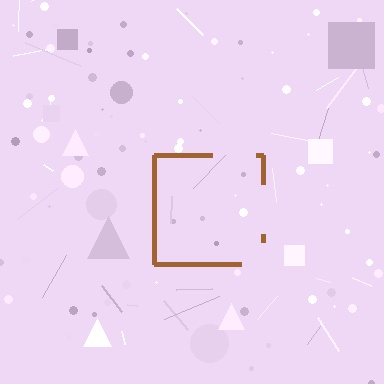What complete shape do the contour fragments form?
The contour fragments form a square.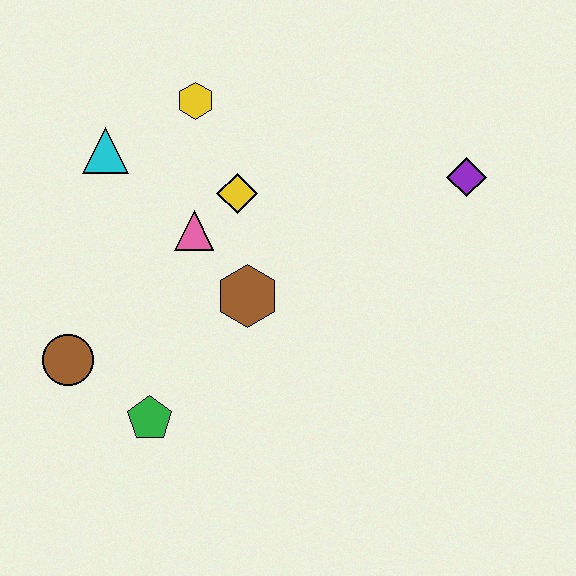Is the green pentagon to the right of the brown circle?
Yes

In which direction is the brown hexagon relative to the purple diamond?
The brown hexagon is to the left of the purple diamond.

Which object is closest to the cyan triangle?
The yellow hexagon is closest to the cyan triangle.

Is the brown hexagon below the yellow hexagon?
Yes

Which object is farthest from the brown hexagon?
The purple diamond is farthest from the brown hexagon.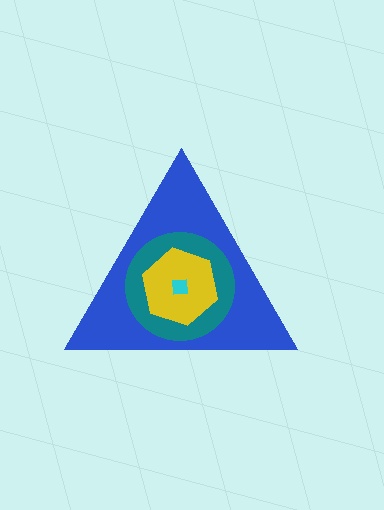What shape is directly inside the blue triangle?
The teal circle.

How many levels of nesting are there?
4.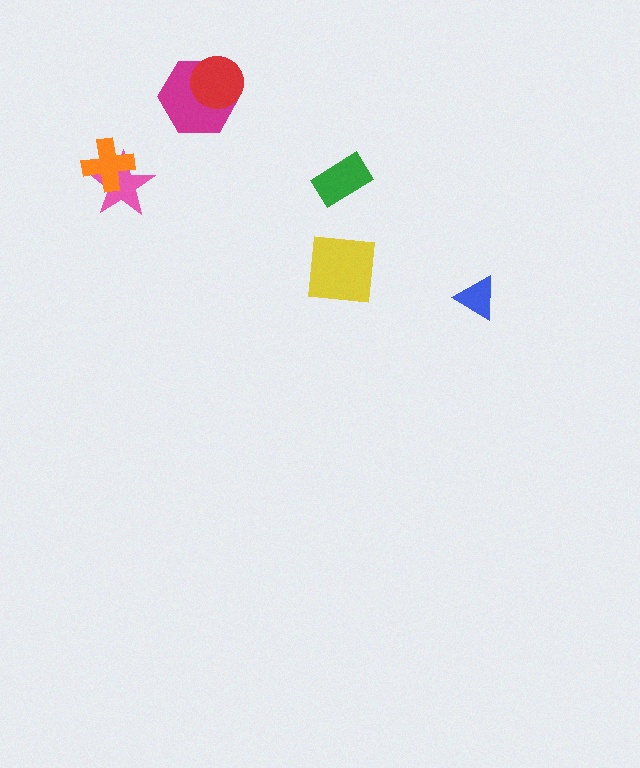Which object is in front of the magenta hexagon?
The red circle is in front of the magenta hexagon.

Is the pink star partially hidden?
Yes, it is partially covered by another shape.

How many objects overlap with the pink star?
1 object overlaps with the pink star.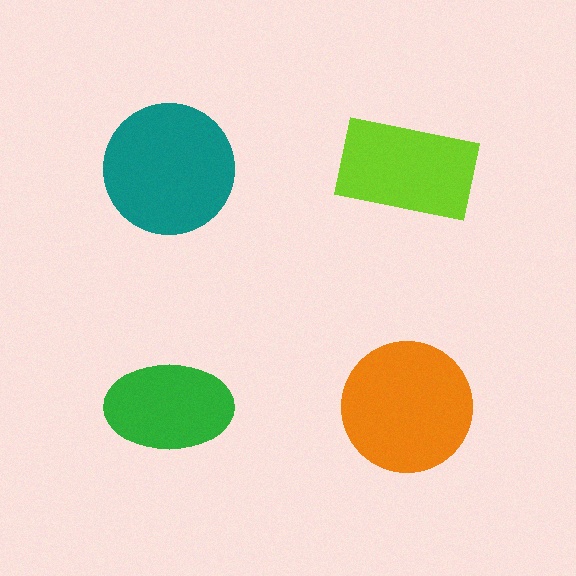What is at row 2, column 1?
A green ellipse.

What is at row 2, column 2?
An orange circle.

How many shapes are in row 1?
2 shapes.